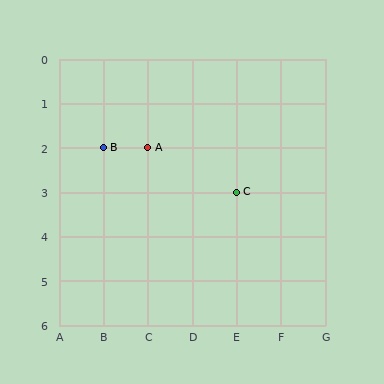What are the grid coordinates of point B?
Point B is at grid coordinates (B, 2).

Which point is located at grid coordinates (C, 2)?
Point A is at (C, 2).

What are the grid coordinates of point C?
Point C is at grid coordinates (E, 3).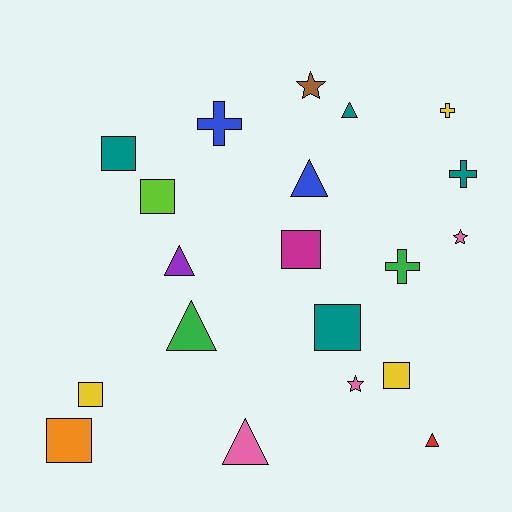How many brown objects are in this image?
There is 1 brown object.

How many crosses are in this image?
There are 4 crosses.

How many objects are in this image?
There are 20 objects.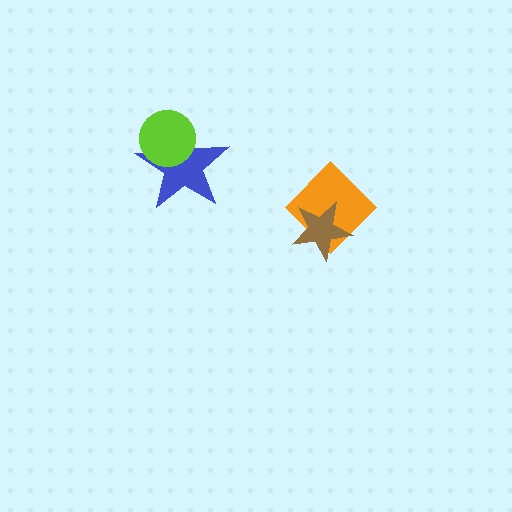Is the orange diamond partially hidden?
Yes, it is partially covered by another shape.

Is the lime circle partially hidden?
No, no other shape covers it.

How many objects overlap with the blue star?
1 object overlaps with the blue star.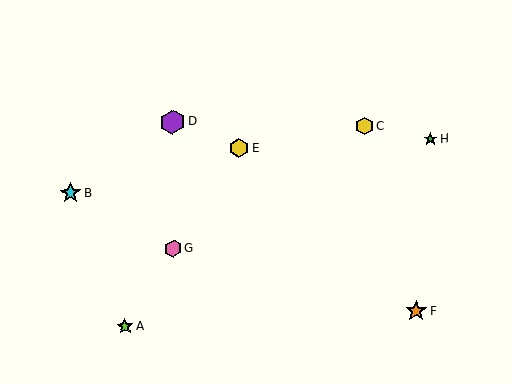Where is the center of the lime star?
The center of the lime star is at (125, 327).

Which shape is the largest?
The purple hexagon (labeled D) is the largest.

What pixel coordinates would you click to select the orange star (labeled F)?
Click at (416, 311) to select the orange star F.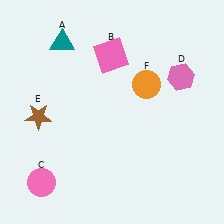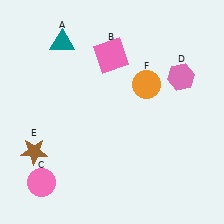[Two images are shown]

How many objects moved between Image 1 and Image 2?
1 object moved between the two images.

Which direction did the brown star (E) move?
The brown star (E) moved down.